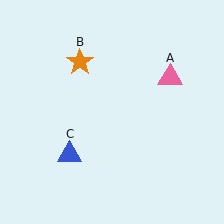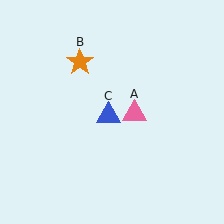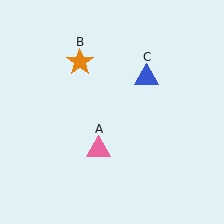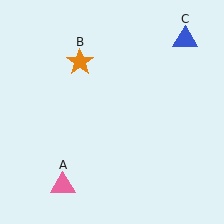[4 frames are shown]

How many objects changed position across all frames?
2 objects changed position: pink triangle (object A), blue triangle (object C).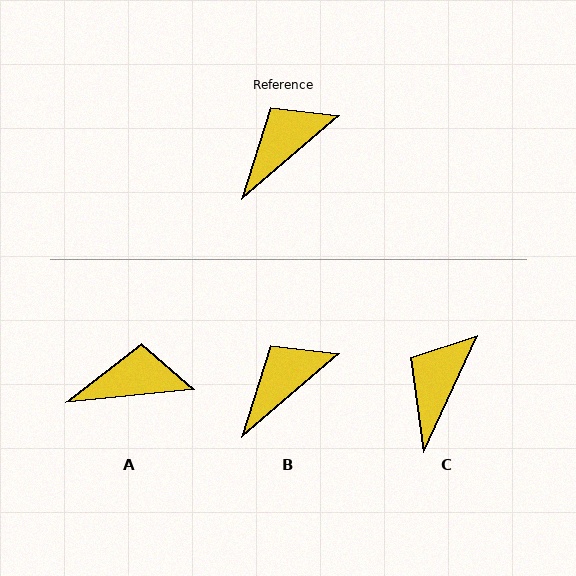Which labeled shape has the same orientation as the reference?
B.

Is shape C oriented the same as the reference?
No, it is off by about 25 degrees.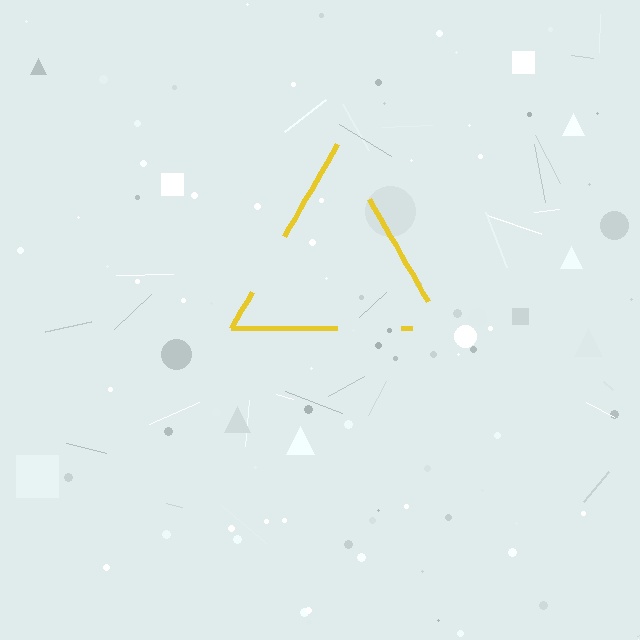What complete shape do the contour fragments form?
The contour fragments form a triangle.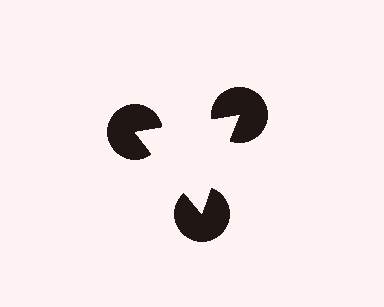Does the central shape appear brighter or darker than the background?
It typically appears slightly brighter than the background, even though no actual brightness change is drawn.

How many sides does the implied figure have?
3 sides.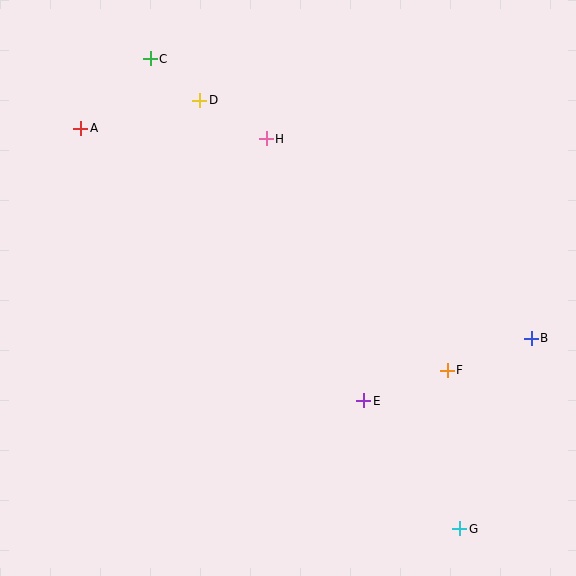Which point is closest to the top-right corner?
Point H is closest to the top-right corner.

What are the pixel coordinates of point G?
Point G is at (460, 529).